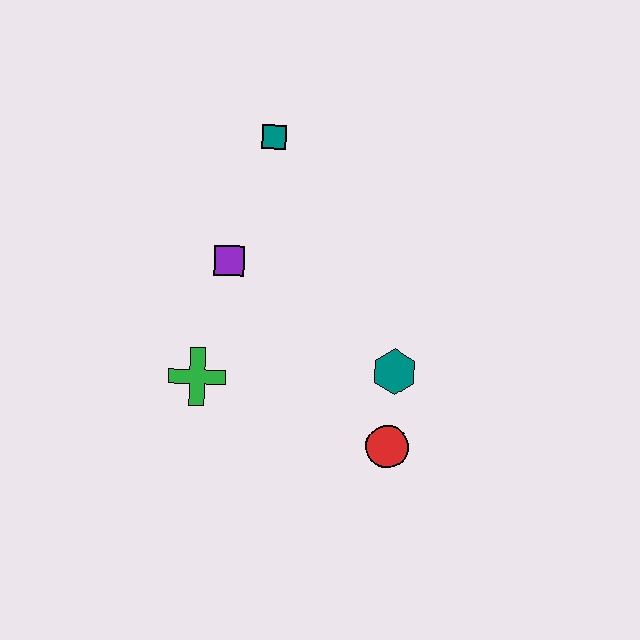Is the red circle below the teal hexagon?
Yes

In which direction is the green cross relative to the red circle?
The green cross is to the left of the red circle.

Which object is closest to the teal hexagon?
The red circle is closest to the teal hexagon.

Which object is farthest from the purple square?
The red circle is farthest from the purple square.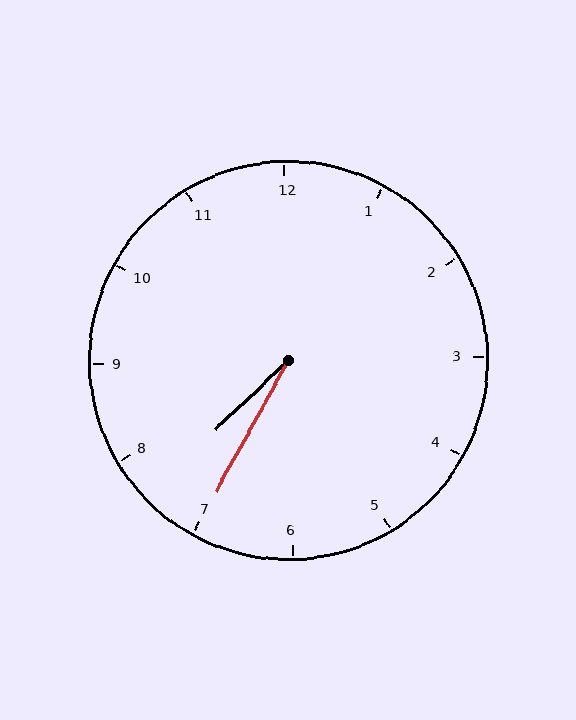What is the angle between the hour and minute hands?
Approximately 18 degrees.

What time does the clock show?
7:35.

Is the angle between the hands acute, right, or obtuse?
It is acute.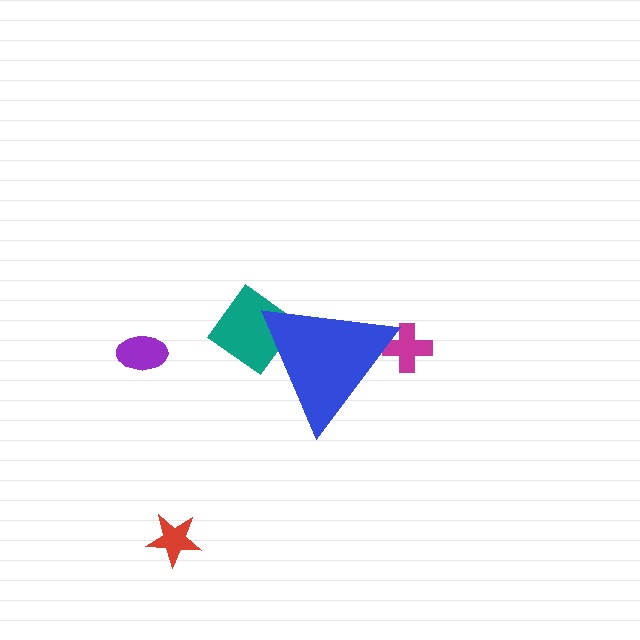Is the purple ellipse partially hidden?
No, the purple ellipse is fully visible.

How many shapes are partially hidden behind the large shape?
3 shapes are partially hidden.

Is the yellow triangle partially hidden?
Yes, the yellow triangle is partially hidden behind the blue triangle.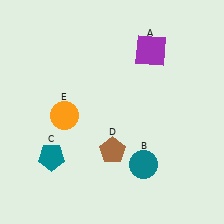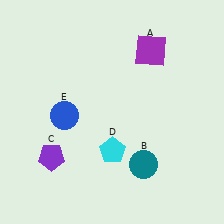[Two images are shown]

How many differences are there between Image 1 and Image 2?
There are 3 differences between the two images.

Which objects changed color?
C changed from teal to purple. D changed from brown to cyan. E changed from orange to blue.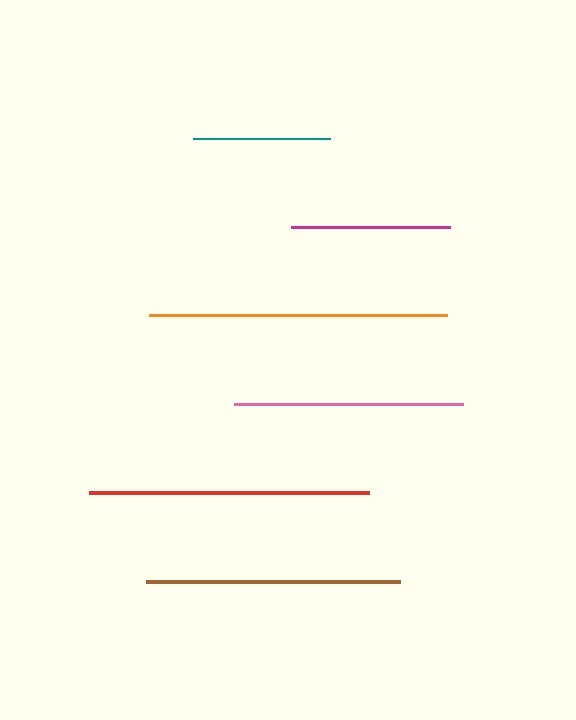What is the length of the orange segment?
The orange segment is approximately 298 pixels long.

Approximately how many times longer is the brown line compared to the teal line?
The brown line is approximately 1.8 times the length of the teal line.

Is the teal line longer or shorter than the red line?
The red line is longer than the teal line.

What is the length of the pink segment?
The pink segment is approximately 228 pixels long.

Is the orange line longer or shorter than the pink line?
The orange line is longer than the pink line.